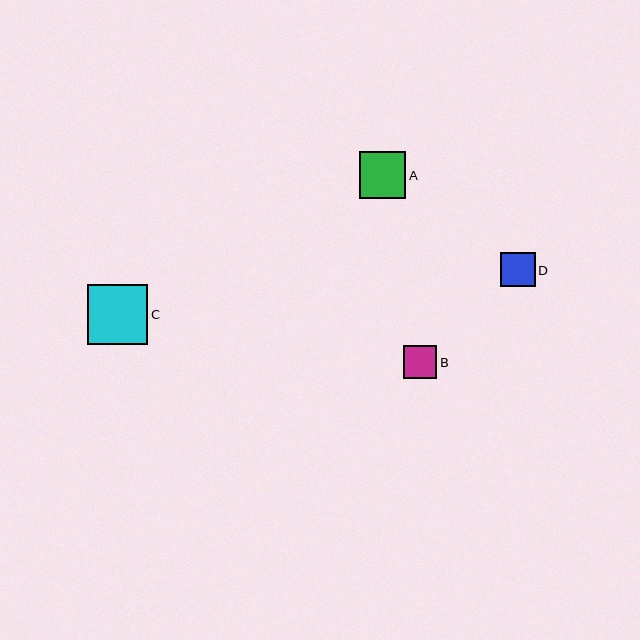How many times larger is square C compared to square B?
Square C is approximately 1.8 times the size of square B.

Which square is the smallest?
Square B is the smallest with a size of approximately 33 pixels.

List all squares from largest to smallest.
From largest to smallest: C, A, D, B.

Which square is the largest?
Square C is the largest with a size of approximately 60 pixels.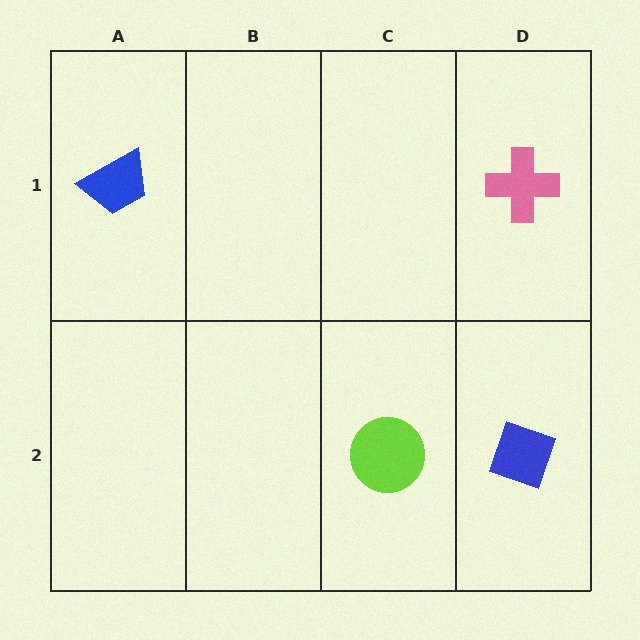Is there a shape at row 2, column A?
No, that cell is empty.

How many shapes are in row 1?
2 shapes.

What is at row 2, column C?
A lime circle.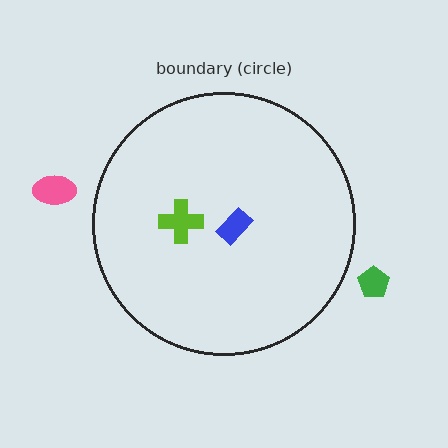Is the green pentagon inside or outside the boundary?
Outside.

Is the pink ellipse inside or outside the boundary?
Outside.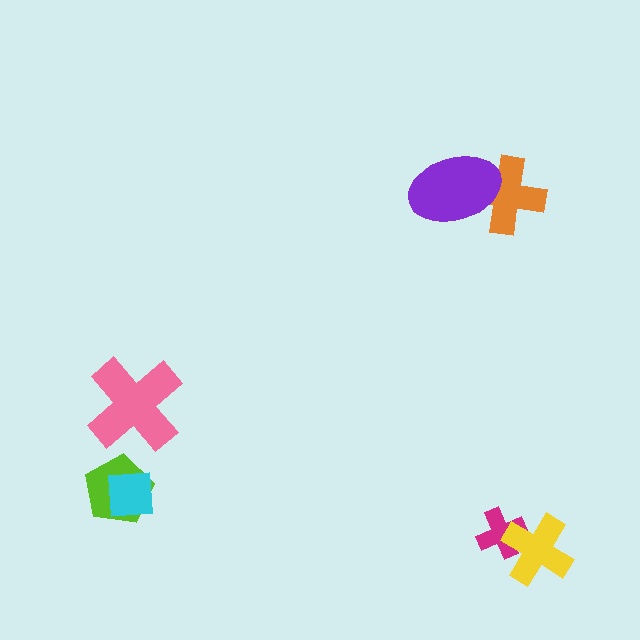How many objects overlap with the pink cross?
0 objects overlap with the pink cross.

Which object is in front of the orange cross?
The purple ellipse is in front of the orange cross.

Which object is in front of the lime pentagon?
The cyan square is in front of the lime pentagon.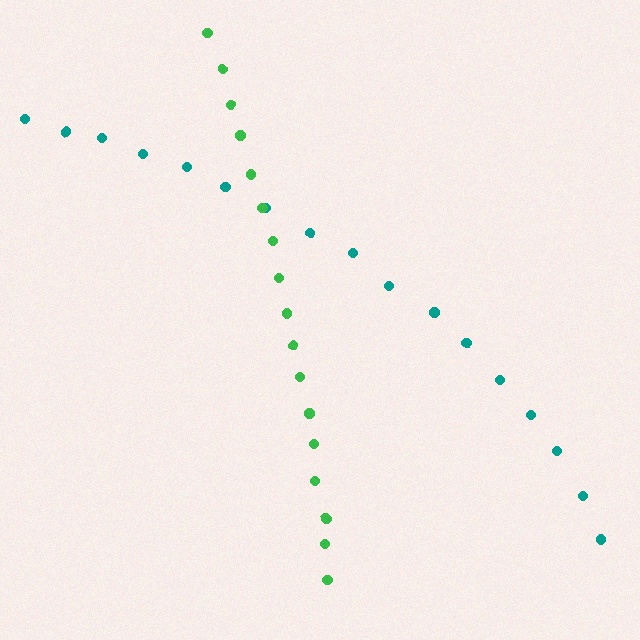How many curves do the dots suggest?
There are 2 distinct paths.